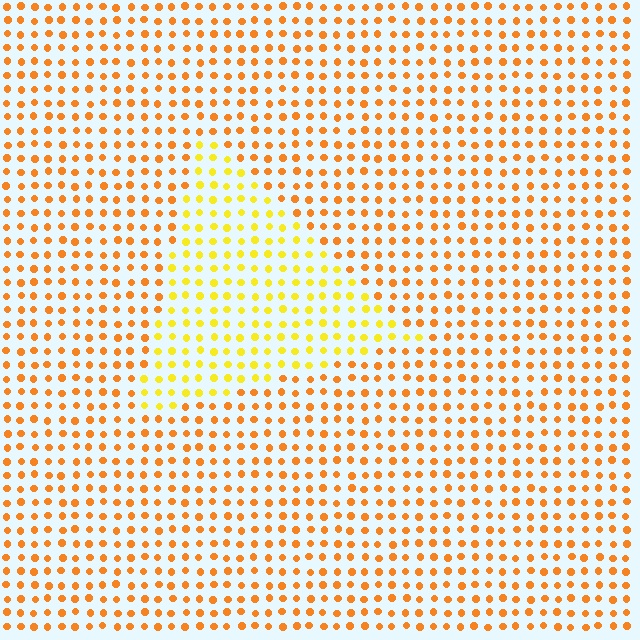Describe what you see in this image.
The image is filled with small orange elements in a uniform arrangement. A triangle-shaped region is visible where the elements are tinted to a slightly different hue, forming a subtle color boundary.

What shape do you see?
I see a triangle.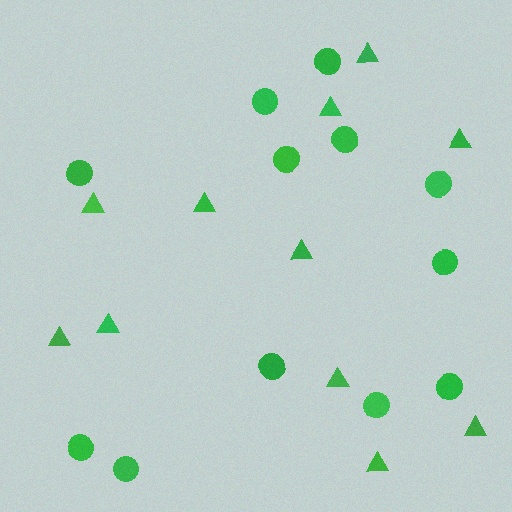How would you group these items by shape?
There are 2 groups: one group of triangles (11) and one group of circles (12).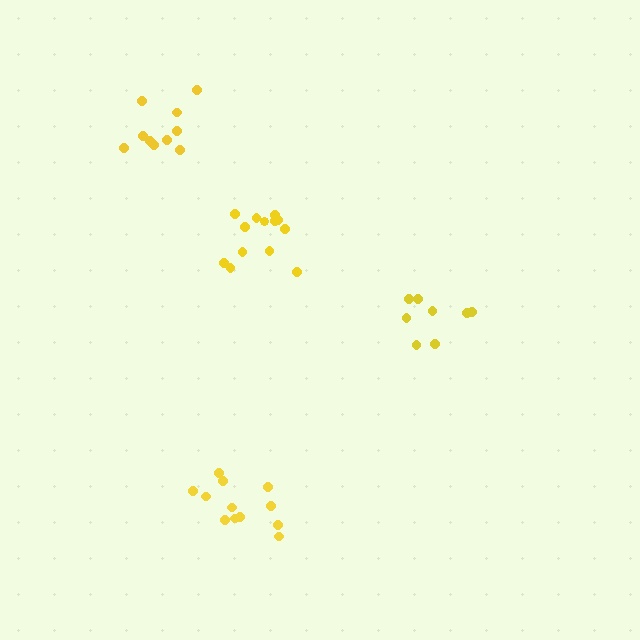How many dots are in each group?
Group 1: 12 dots, Group 2: 8 dots, Group 3: 13 dots, Group 4: 10 dots (43 total).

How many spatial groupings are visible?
There are 4 spatial groupings.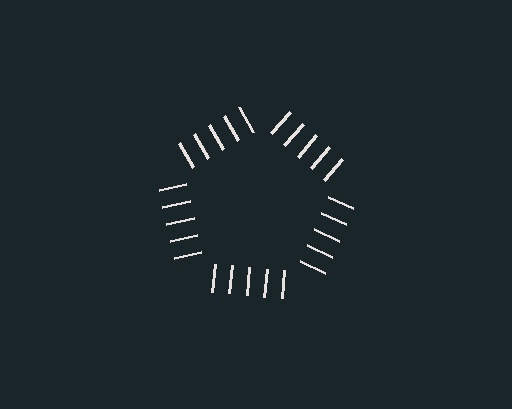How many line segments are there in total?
25 — 5 along each of the 5 edges.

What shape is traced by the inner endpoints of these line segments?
An illusory pentagon — the line segments terminate on its edges but no continuous stroke is drawn.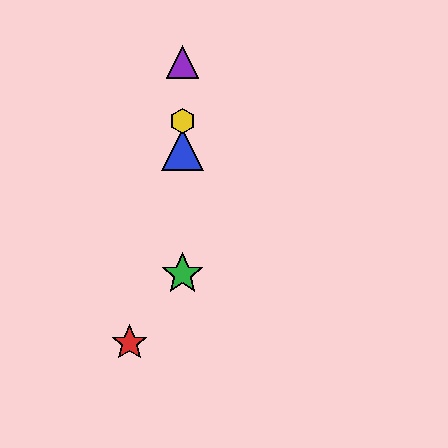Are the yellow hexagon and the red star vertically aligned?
No, the yellow hexagon is at x≈182 and the red star is at x≈130.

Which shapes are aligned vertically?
The blue triangle, the green star, the yellow hexagon, the purple triangle are aligned vertically.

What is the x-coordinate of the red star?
The red star is at x≈130.